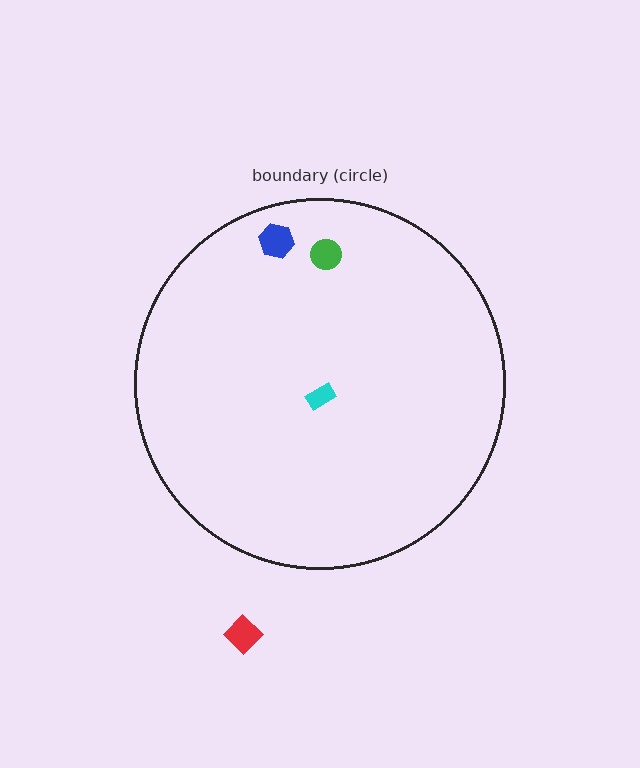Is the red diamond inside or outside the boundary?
Outside.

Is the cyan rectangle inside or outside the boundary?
Inside.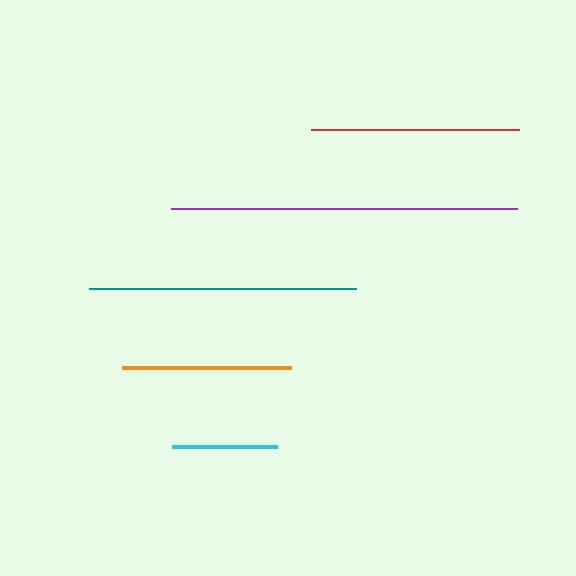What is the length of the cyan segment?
The cyan segment is approximately 105 pixels long.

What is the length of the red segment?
The red segment is approximately 208 pixels long.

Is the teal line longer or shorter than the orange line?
The teal line is longer than the orange line.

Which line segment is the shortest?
The cyan line is the shortest at approximately 105 pixels.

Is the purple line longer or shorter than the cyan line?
The purple line is longer than the cyan line.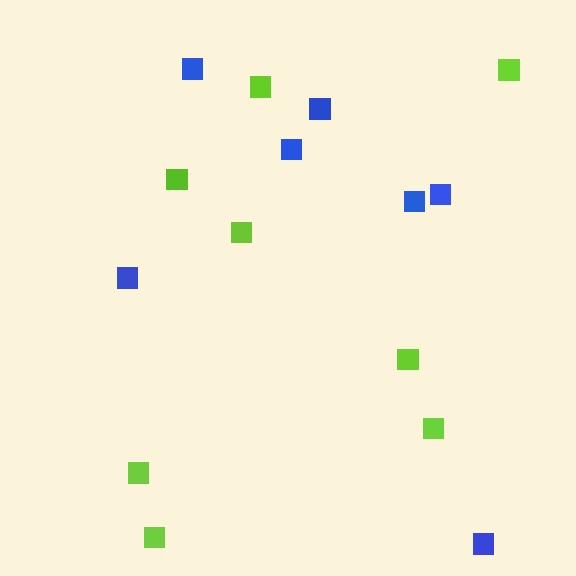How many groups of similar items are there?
There are 2 groups: one group of blue squares (7) and one group of lime squares (8).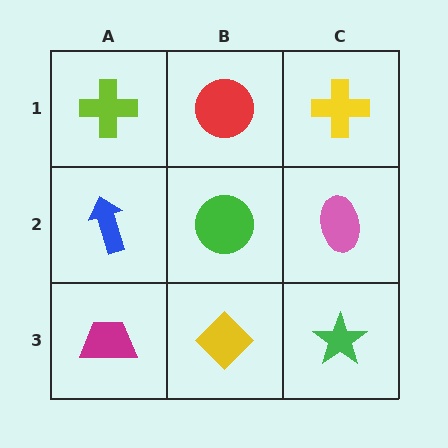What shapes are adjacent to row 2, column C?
A yellow cross (row 1, column C), a green star (row 3, column C), a green circle (row 2, column B).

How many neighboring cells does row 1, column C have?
2.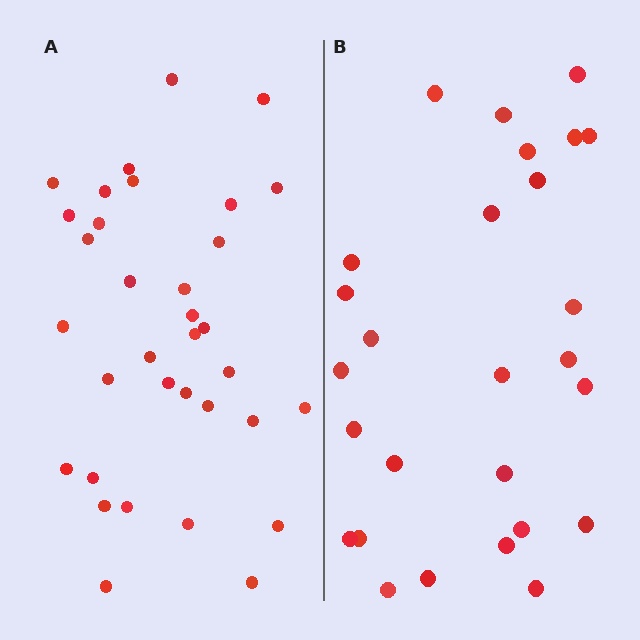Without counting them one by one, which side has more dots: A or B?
Region A (the left region) has more dots.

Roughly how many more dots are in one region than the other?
Region A has roughly 8 or so more dots than region B.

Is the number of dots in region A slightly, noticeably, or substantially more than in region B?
Region A has noticeably more, but not dramatically so. The ratio is roughly 1.3 to 1.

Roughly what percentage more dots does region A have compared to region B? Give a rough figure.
About 25% more.